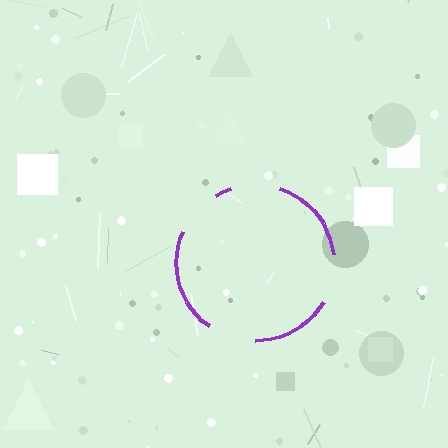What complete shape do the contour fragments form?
The contour fragments form a circle.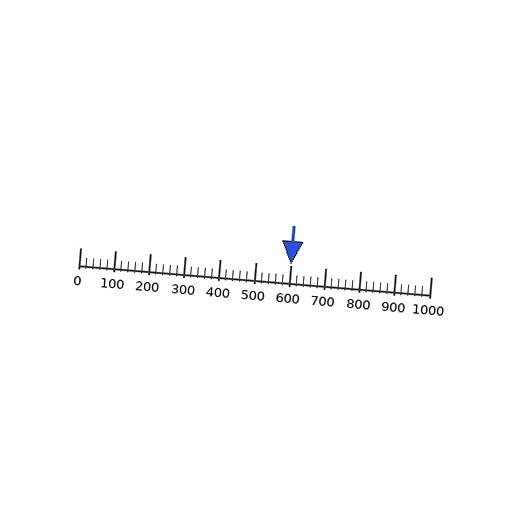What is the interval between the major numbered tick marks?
The major tick marks are spaced 100 units apart.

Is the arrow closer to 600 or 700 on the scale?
The arrow is closer to 600.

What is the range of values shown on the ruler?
The ruler shows values from 0 to 1000.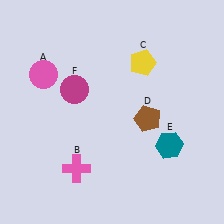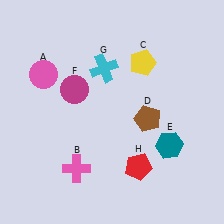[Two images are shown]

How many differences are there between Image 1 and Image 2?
There are 2 differences between the two images.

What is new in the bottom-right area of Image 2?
A red pentagon (H) was added in the bottom-right area of Image 2.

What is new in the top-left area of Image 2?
A cyan cross (G) was added in the top-left area of Image 2.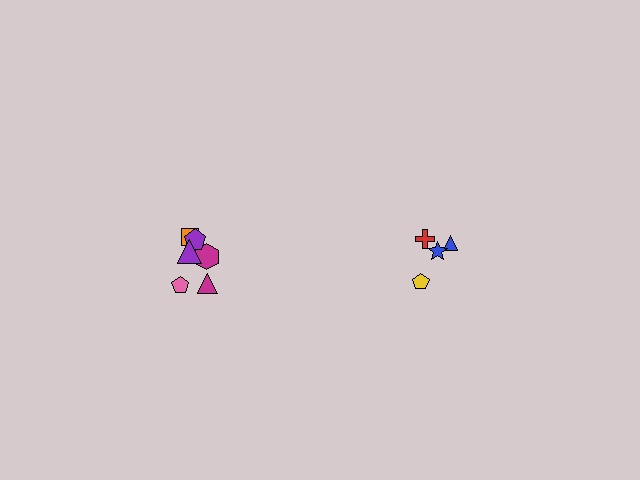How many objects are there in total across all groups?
There are 10 objects.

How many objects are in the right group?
There are 4 objects.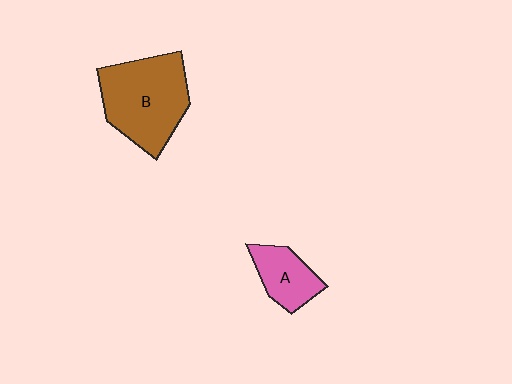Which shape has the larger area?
Shape B (brown).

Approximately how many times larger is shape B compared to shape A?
Approximately 2.2 times.